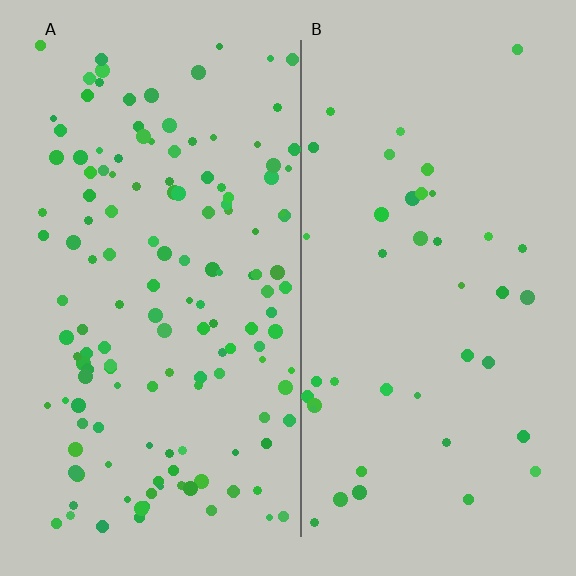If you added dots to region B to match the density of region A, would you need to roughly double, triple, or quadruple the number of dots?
Approximately triple.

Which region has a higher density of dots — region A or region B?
A (the left).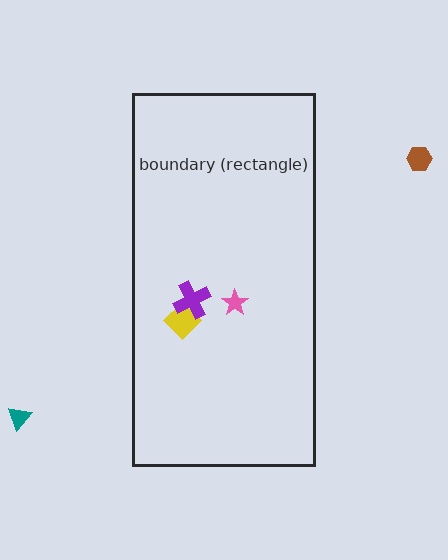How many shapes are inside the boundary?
3 inside, 2 outside.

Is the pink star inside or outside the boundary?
Inside.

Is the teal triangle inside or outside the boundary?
Outside.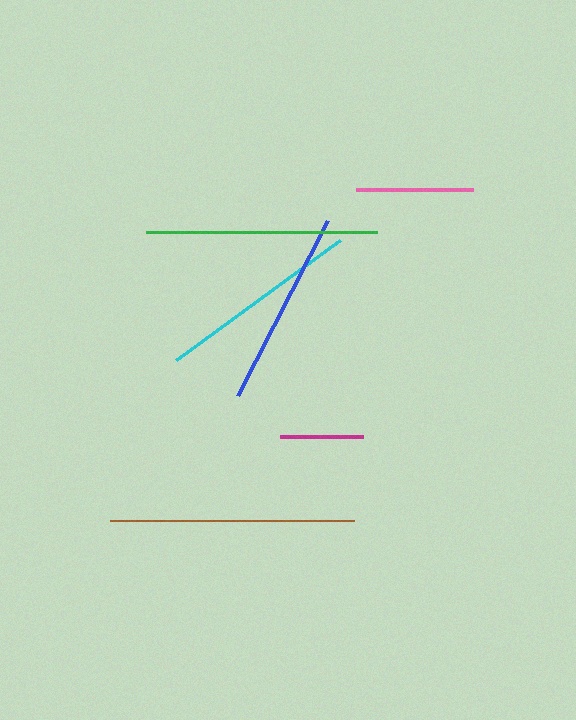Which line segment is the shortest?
The magenta line is the shortest at approximately 83 pixels.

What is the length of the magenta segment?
The magenta segment is approximately 83 pixels long.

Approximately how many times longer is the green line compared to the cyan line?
The green line is approximately 1.1 times the length of the cyan line.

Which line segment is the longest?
The brown line is the longest at approximately 245 pixels.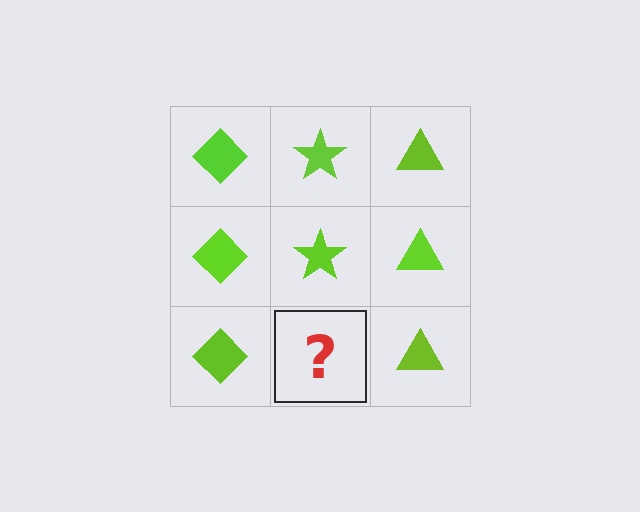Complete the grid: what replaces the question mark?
The question mark should be replaced with a lime star.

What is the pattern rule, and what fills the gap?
The rule is that each column has a consistent shape. The gap should be filled with a lime star.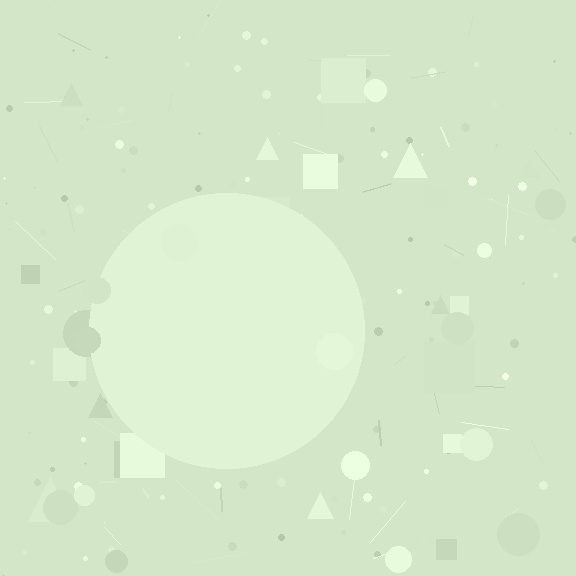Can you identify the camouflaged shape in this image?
The camouflaged shape is a circle.